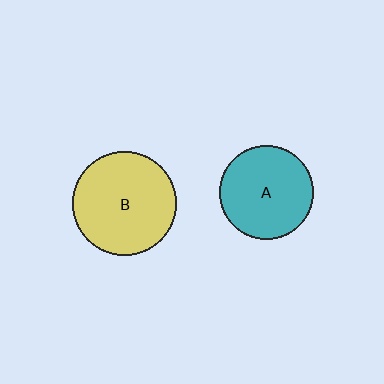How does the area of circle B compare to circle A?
Approximately 1.2 times.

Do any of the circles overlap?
No, none of the circles overlap.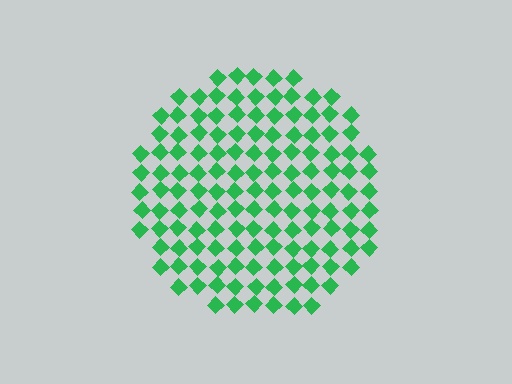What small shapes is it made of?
It is made of small diamonds.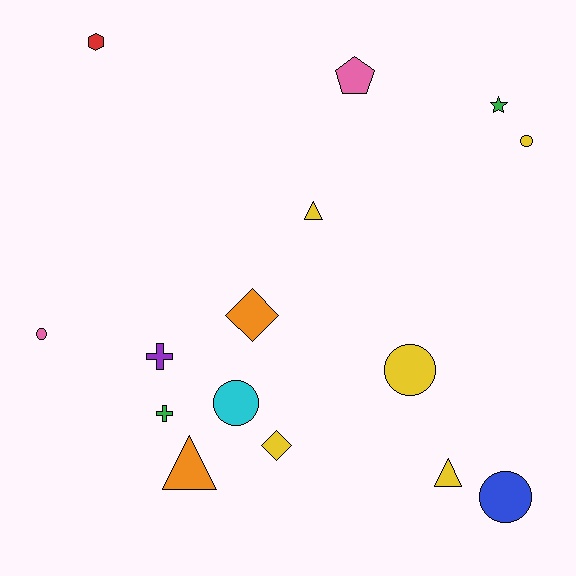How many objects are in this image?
There are 15 objects.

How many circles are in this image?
There are 5 circles.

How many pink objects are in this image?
There are 2 pink objects.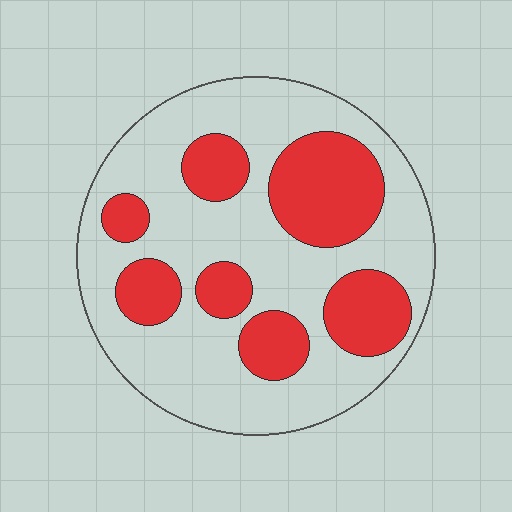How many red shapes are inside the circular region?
7.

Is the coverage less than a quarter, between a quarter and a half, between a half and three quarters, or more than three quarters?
Between a quarter and a half.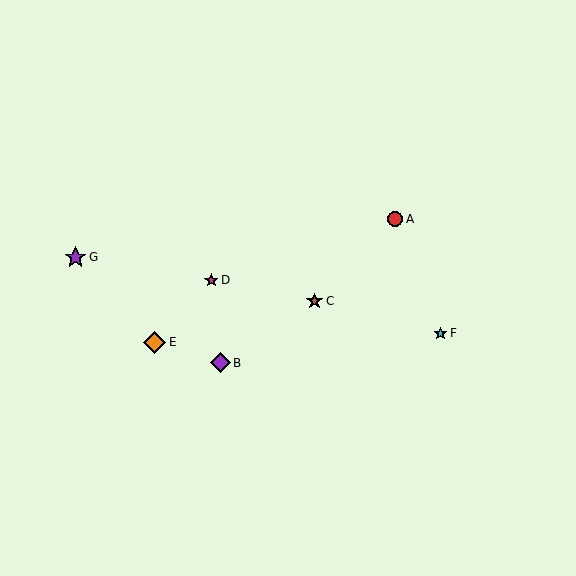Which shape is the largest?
The orange diamond (labeled E) is the largest.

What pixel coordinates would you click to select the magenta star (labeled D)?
Click at (211, 280) to select the magenta star D.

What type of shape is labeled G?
Shape G is a purple star.